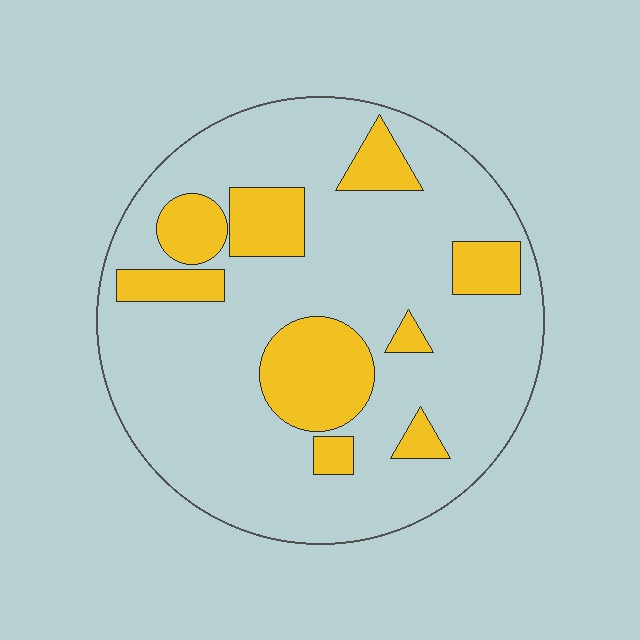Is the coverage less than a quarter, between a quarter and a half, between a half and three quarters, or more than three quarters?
Less than a quarter.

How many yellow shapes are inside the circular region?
9.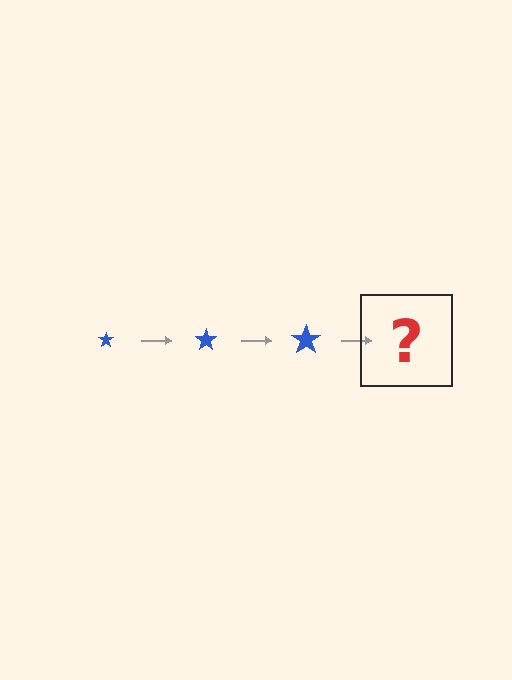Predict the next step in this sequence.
The next step is a blue star, larger than the previous one.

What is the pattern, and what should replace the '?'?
The pattern is that the star gets progressively larger each step. The '?' should be a blue star, larger than the previous one.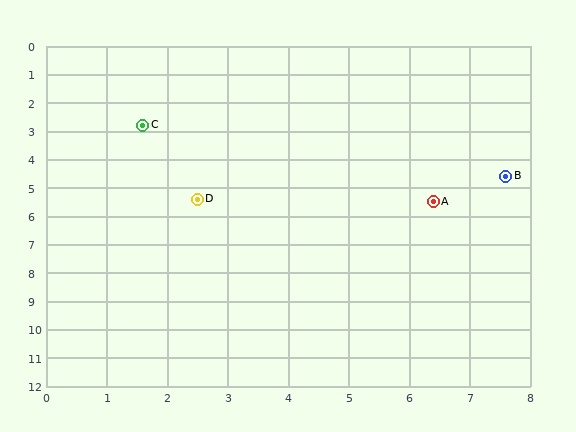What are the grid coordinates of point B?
Point B is at approximately (7.6, 4.6).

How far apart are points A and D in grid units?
Points A and D are about 3.9 grid units apart.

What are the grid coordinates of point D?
Point D is at approximately (2.5, 5.4).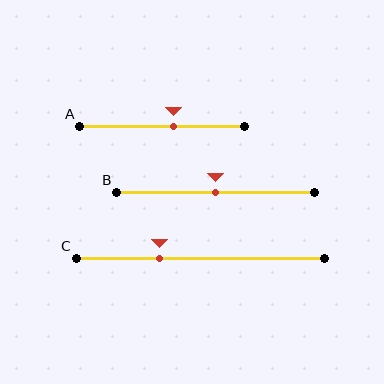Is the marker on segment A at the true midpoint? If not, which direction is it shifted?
No, the marker on segment A is shifted to the right by about 7% of the segment length.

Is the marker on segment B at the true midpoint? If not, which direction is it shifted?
Yes, the marker on segment B is at the true midpoint.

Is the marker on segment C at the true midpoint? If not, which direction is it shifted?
No, the marker on segment C is shifted to the left by about 16% of the segment length.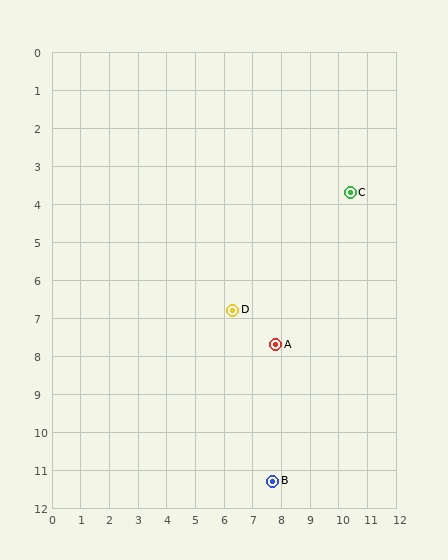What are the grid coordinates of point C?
Point C is at approximately (10.4, 3.7).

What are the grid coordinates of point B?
Point B is at approximately (7.7, 11.3).